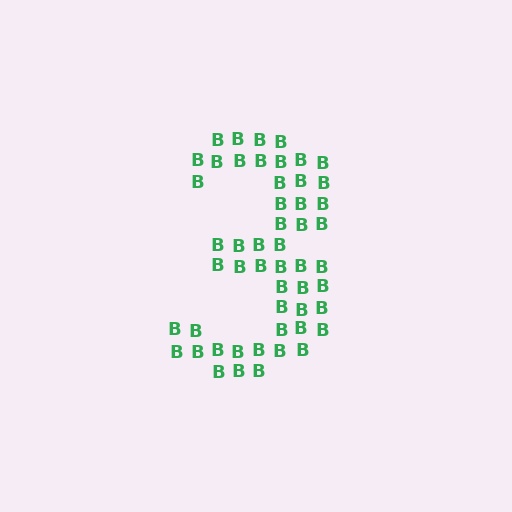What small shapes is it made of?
It is made of small letter B's.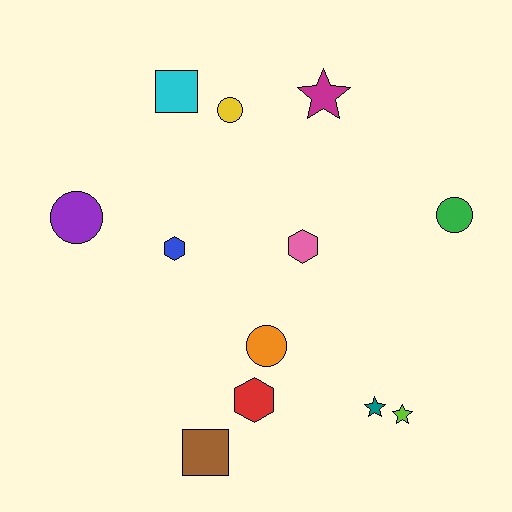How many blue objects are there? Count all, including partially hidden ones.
There is 1 blue object.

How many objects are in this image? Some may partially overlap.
There are 12 objects.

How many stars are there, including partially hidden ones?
There are 3 stars.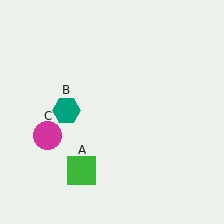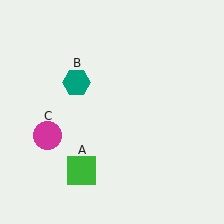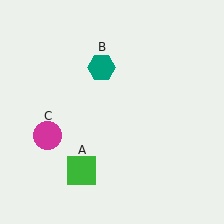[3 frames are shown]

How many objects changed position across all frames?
1 object changed position: teal hexagon (object B).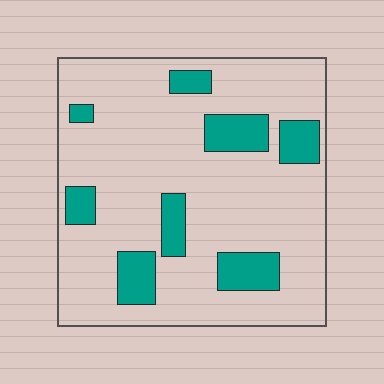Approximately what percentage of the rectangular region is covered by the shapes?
Approximately 20%.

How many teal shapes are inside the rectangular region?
8.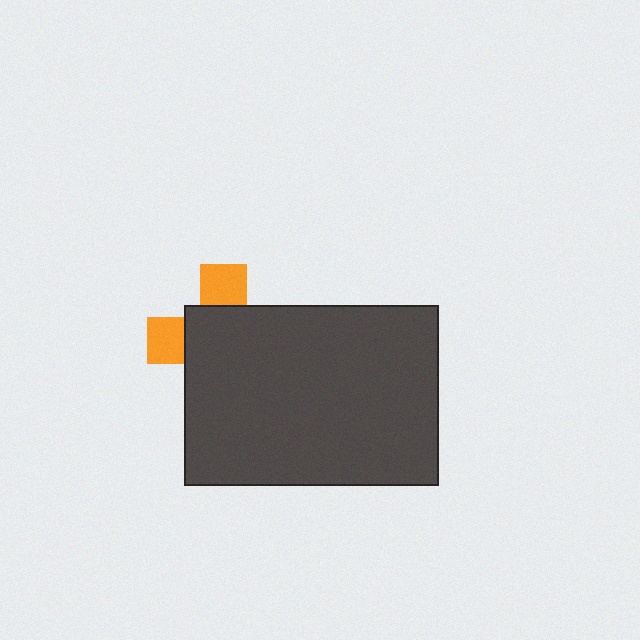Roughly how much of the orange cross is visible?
A small part of it is visible (roughly 30%).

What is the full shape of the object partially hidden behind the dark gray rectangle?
The partially hidden object is an orange cross.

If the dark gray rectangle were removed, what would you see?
You would see the complete orange cross.